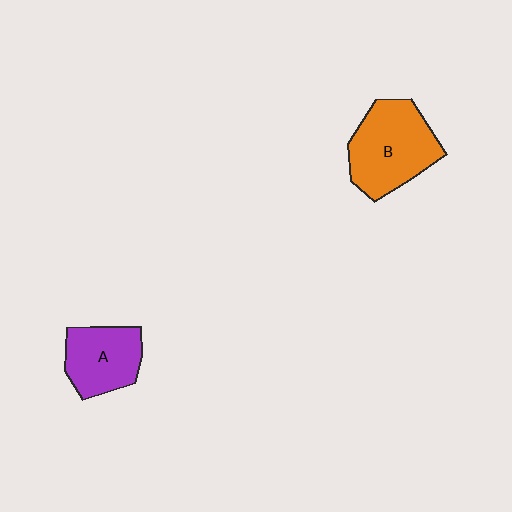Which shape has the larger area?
Shape B (orange).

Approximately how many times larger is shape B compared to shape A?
Approximately 1.4 times.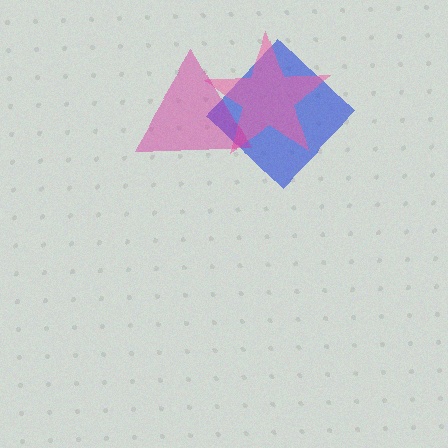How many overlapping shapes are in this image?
There are 3 overlapping shapes in the image.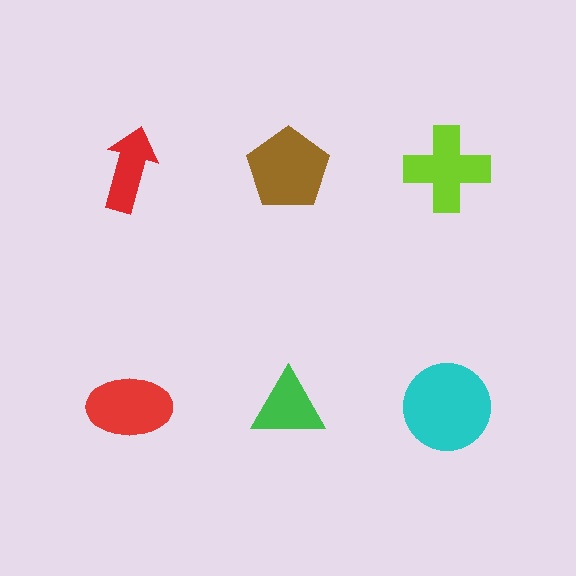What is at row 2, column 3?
A cyan circle.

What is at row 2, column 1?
A red ellipse.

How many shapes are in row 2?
3 shapes.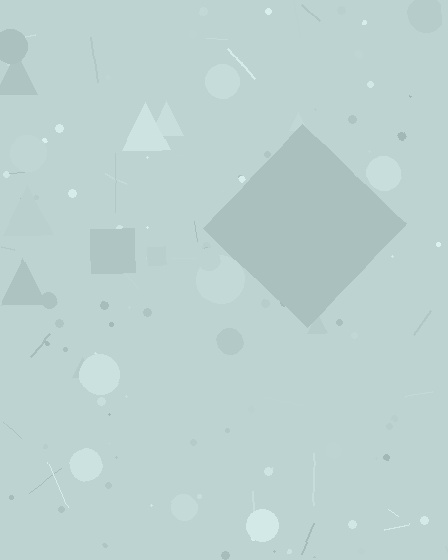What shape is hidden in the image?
A diamond is hidden in the image.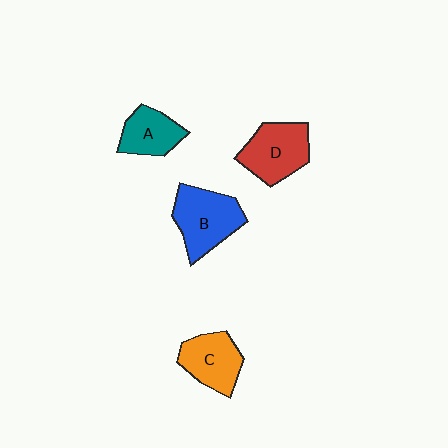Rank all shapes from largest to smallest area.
From largest to smallest: B (blue), D (red), C (orange), A (teal).